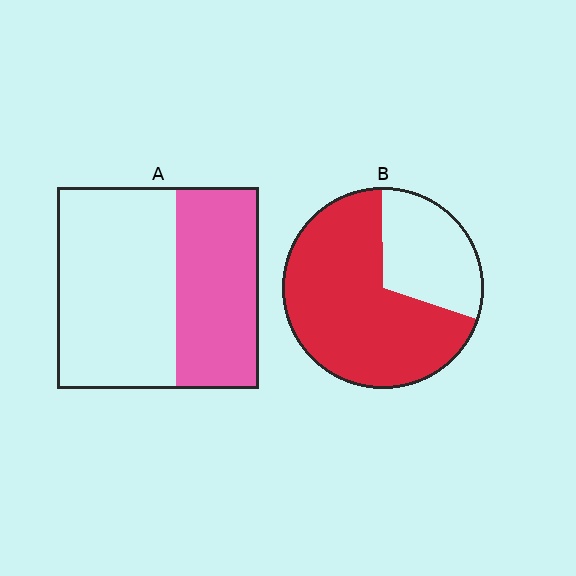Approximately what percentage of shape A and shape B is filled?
A is approximately 40% and B is approximately 70%.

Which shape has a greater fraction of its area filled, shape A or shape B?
Shape B.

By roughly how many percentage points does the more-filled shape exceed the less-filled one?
By roughly 30 percentage points (B over A).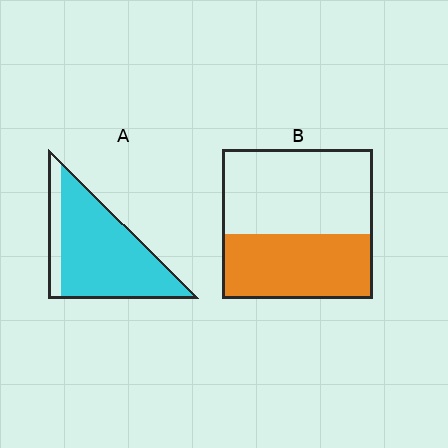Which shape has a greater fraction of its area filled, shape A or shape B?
Shape A.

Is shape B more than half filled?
No.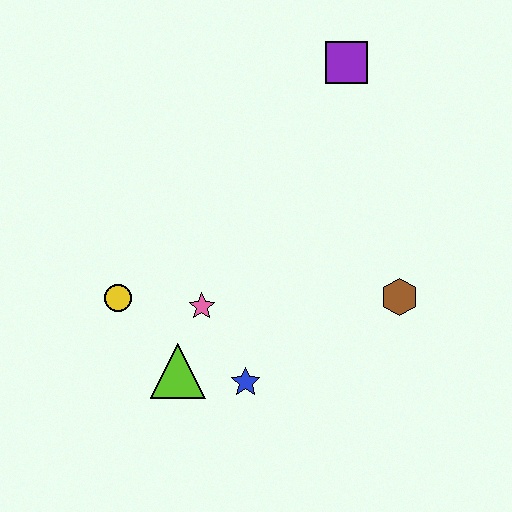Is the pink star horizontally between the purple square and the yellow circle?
Yes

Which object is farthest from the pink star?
The purple square is farthest from the pink star.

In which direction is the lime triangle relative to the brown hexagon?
The lime triangle is to the left of the brown hexagon.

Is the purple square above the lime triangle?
Yes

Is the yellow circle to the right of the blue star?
No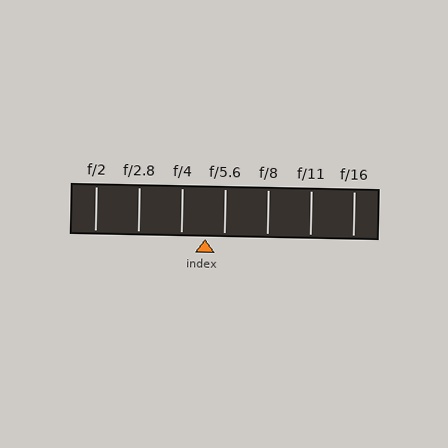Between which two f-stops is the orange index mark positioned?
The index mark is between f/4 and f/5.6.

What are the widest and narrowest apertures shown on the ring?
The widest aperture shown is f/2 and the narrowest is f/16.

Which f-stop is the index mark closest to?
The index mark is closest to f/5.6.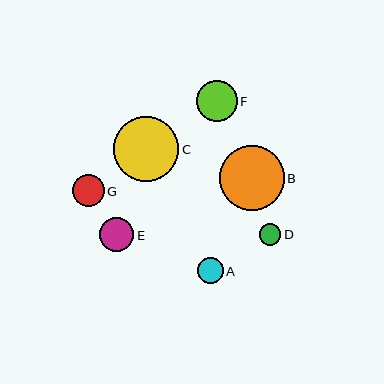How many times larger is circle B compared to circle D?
Circle B is approximately 3.0 times the size of circle D.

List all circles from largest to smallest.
From largest to smallest: B, C, F, E, G, A, D.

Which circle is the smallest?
Circle D is the smallest with a size of approximately 22 pixels.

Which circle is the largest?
Circle B is the largest with a size of approximately 65 pixels.